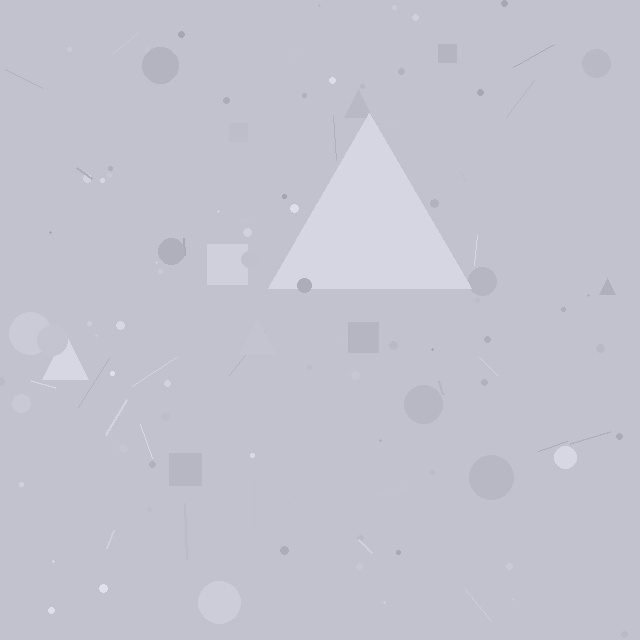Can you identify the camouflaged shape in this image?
The camouflaged shape is a triangle.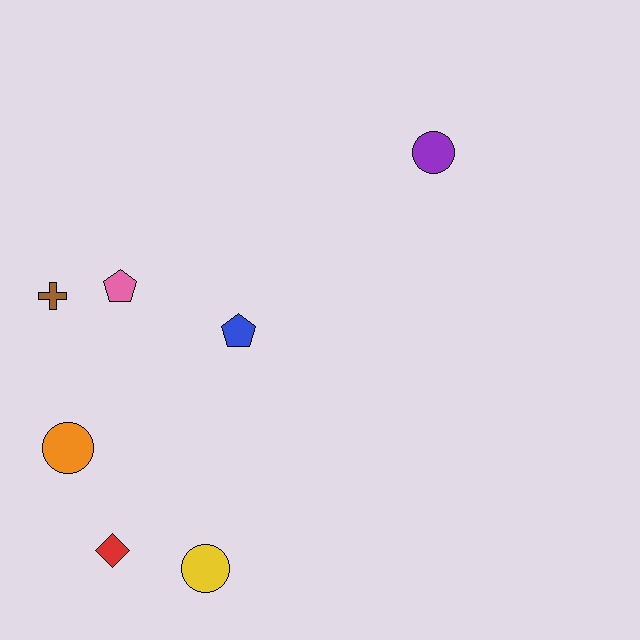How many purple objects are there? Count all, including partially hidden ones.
There is 1 purple object.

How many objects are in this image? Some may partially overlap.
There are 7 objects.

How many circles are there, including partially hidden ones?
There are 3 circles.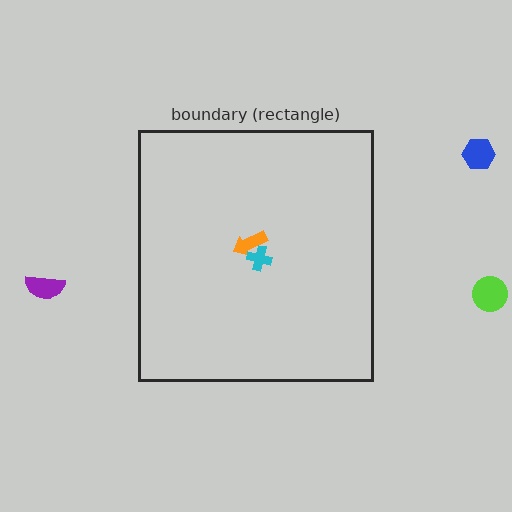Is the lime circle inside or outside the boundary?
Outside.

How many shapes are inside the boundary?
2 inside, 3 outside.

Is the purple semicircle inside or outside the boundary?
Outside.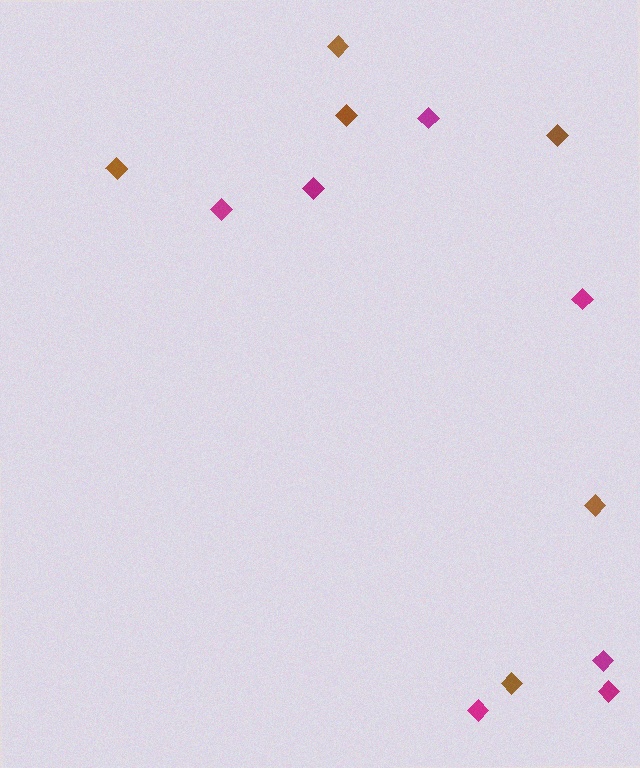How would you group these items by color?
There are 2 groups: one group of magenta diamonds (7) and one group of brown diamonds (6).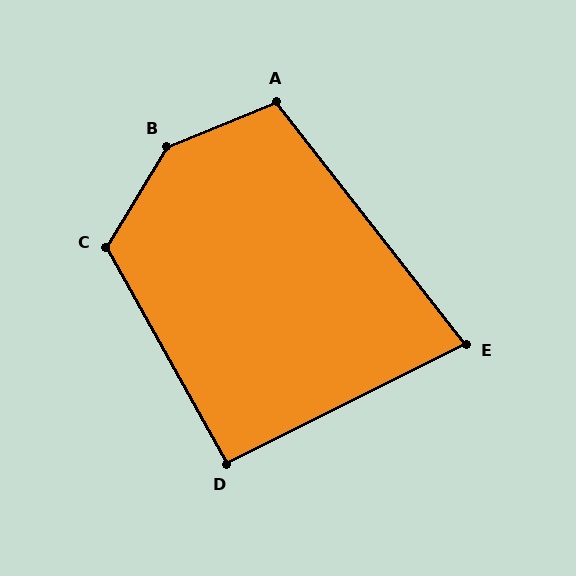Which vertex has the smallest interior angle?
E, at approximately 79 degrees.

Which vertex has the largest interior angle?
B, at approximately 143 degrees.